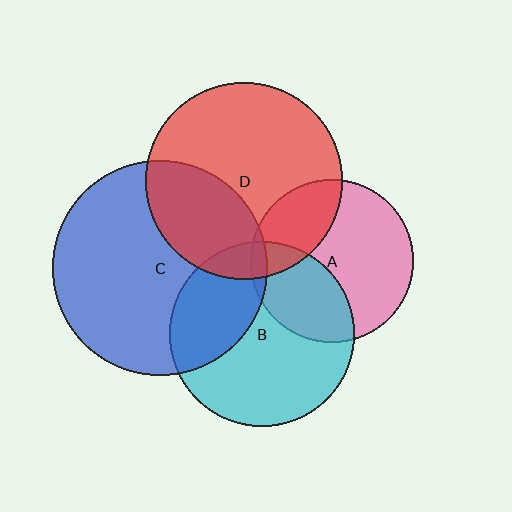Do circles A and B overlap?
Yes.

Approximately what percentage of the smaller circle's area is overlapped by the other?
Approximately 35%.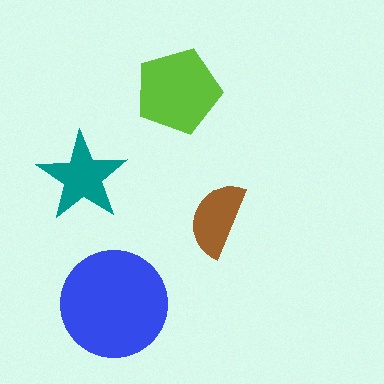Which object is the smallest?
The brown semicircle.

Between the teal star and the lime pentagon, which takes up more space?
The lime pentagon.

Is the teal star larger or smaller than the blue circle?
Smaller.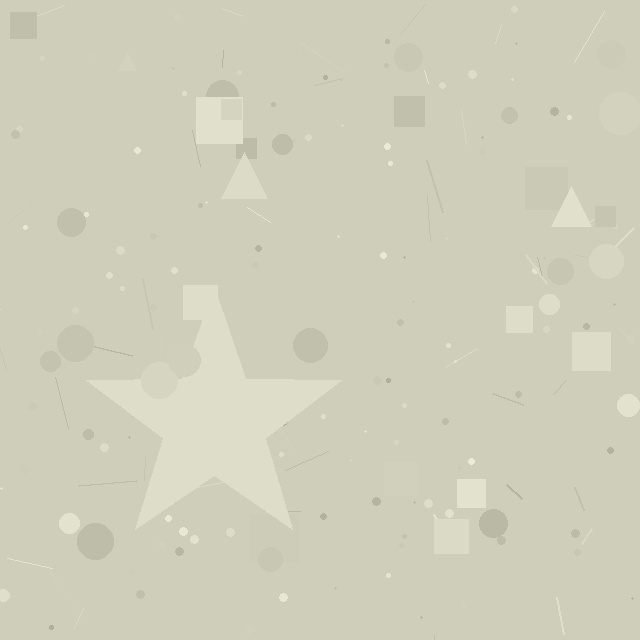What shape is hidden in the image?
A star is hidden in the image.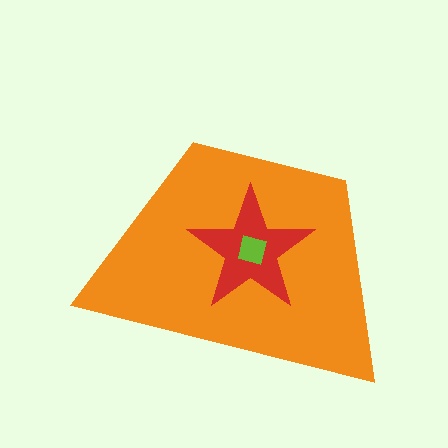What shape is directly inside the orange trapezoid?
The red star.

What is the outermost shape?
The orange trapezoid.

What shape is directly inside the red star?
The lime square.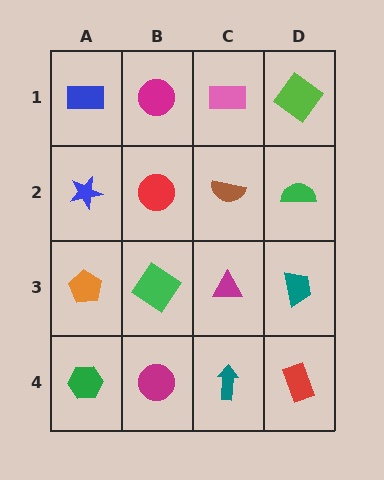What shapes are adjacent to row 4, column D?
A teal trapezoid (row 3, column D), a teal arrow (row 4, column C).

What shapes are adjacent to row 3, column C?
A brown semicircle (row 2, column C), a teal arrow (row 4, column C), a green diamond (row 3, column B), a teal trapezoid (row 3, column D).